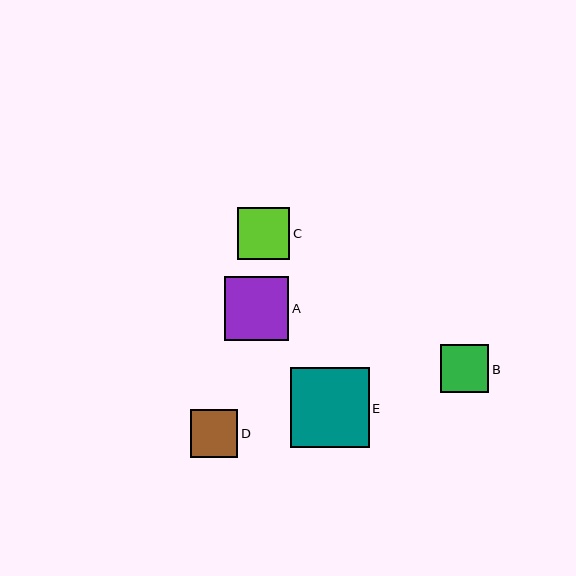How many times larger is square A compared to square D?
Square A is approximately 1.4 times the size of square D.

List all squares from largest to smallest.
From largest to smallest: E, A, C, B, D.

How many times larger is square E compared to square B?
Square E is approximately 1.7 times the size of square B.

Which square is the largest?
Square E is the largest with a size of approximately 79 pixels.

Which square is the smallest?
Square D is the smallest with a size of approximately 47 pixels.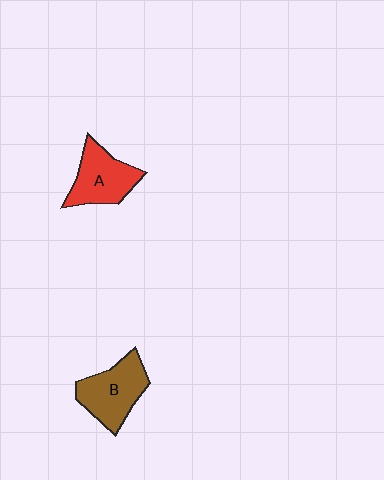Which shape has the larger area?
Shape B (brown).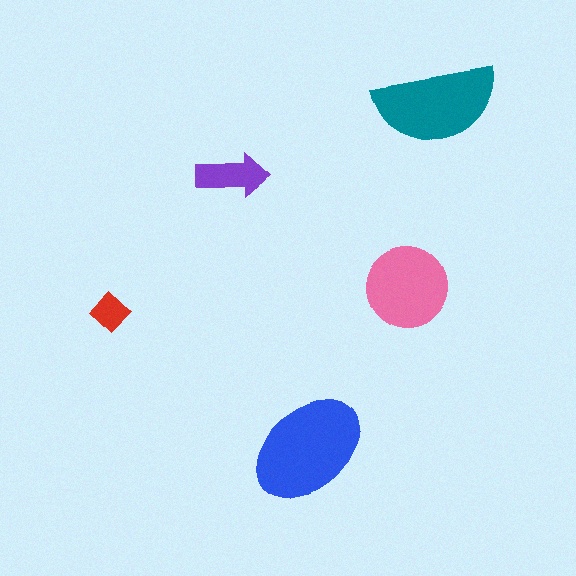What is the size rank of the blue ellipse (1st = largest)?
1st.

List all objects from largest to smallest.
The blue ellipse, the teal semicircle, the pink circle, the purple arrow, the red diamond.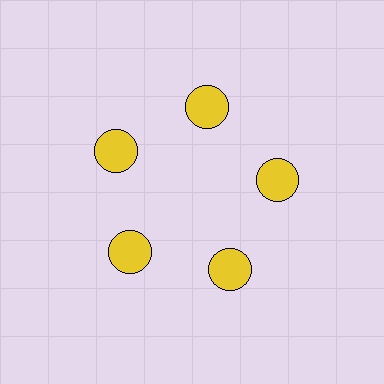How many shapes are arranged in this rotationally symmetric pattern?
There are 5 shapes, arranged in 5 groups of 1.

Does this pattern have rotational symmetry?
Yes, this pattern has 5-fold rotational symmetry. It looks the same after rotating 72 degrees around the center.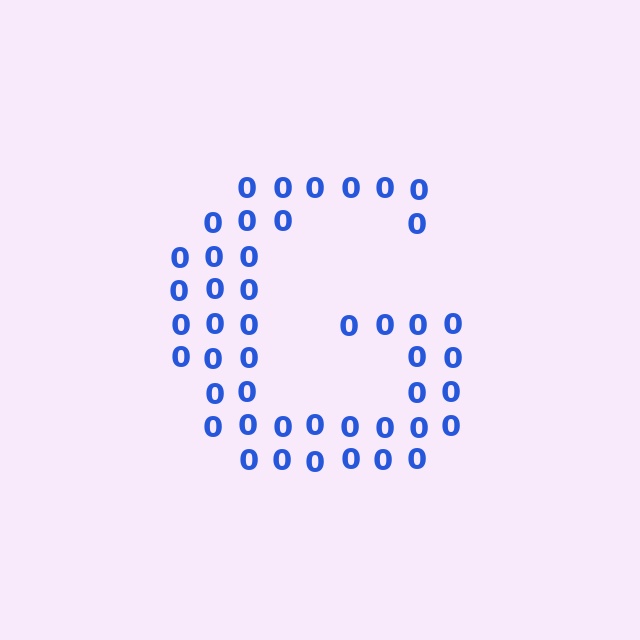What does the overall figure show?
The overall figure shows the letter G.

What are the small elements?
The small elements are digit 0's.